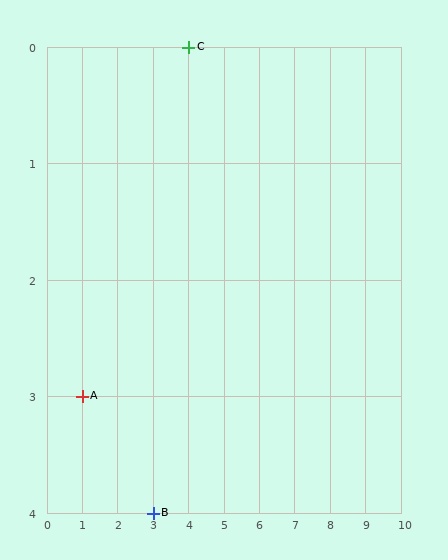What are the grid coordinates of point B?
Point B is at grid coordinates (3, 4).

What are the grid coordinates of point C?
Point C is at grid coordinates (4, 0).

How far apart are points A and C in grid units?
Points A and C are 3 columns and 3 rows apart (about 4.2 grid units diagonally).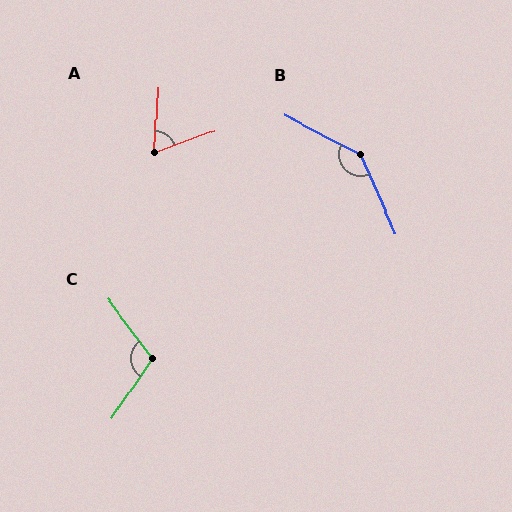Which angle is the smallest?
A, at approximately 66 degrees.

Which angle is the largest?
B, at approximately 141 degrees.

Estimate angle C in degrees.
Approximately 109 degrees.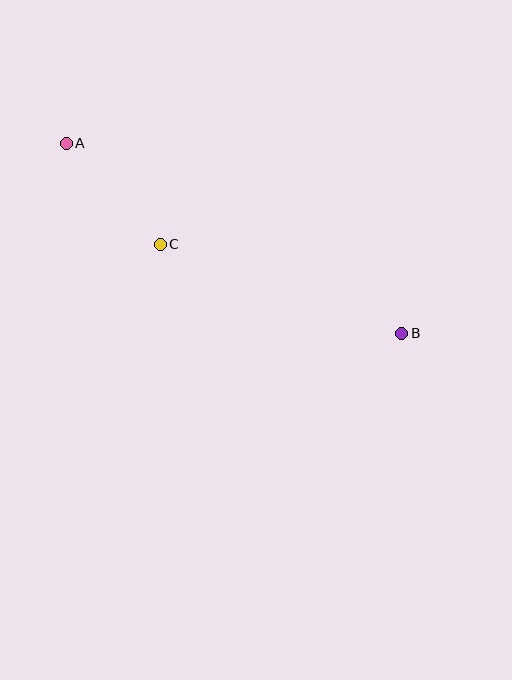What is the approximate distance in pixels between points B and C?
The distance between B and C is approximately 257 pixels.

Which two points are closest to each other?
Points A and C are closest to each other.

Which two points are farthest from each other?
Points A and B are farthest from each other.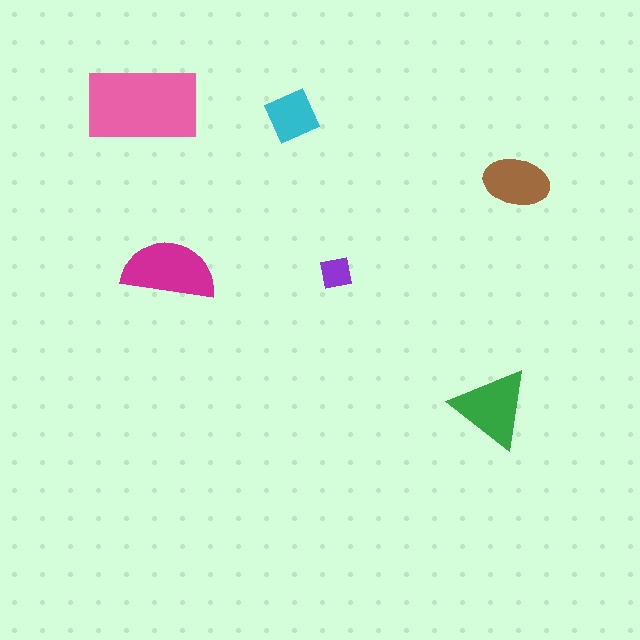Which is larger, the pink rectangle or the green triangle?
The pink rectangle.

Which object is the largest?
The pink rectangle.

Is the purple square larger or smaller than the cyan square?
Smaller.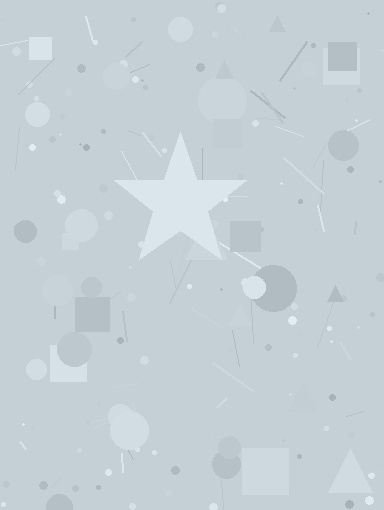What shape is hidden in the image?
A star is hidden in the image.